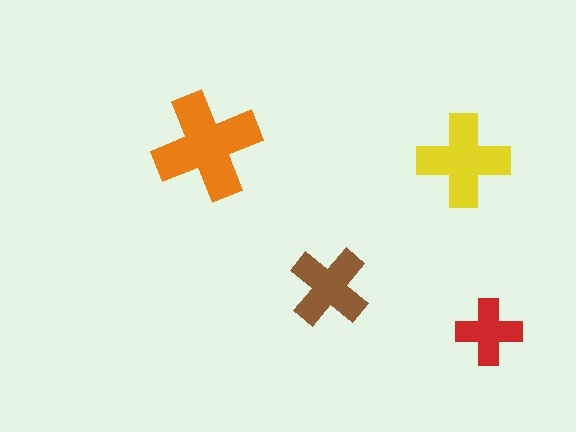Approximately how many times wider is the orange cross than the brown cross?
About 1.5 times wider.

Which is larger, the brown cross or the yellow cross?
The yellow one.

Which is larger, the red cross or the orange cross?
The orange one.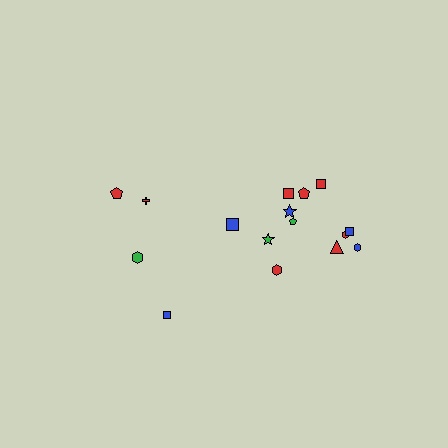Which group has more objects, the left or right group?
The right group.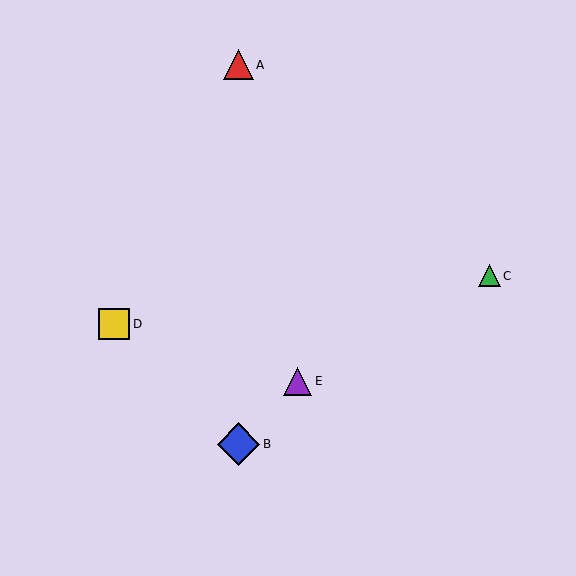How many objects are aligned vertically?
2 objects (A, B) are aligned vertically.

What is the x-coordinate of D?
Object D is at x≈114.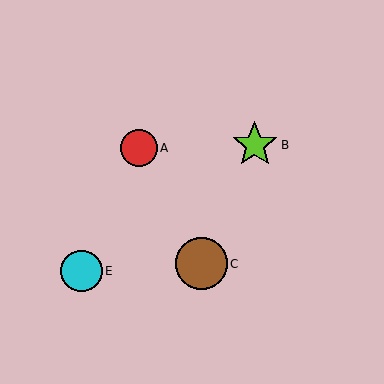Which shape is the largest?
The brown circle (labeled C) is the largest.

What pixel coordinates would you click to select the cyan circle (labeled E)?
Click at (82, 271) to select the cyan circle E.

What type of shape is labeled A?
Shape A is a red circle.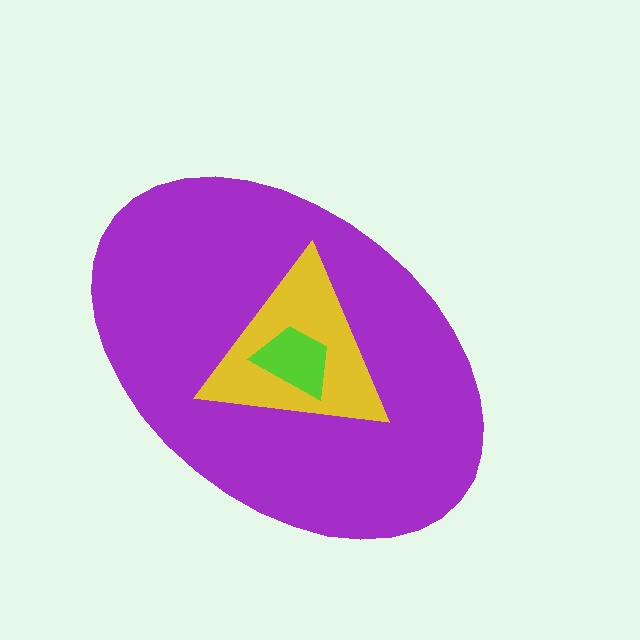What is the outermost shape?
The purple ellipse.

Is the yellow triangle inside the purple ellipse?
Yes.